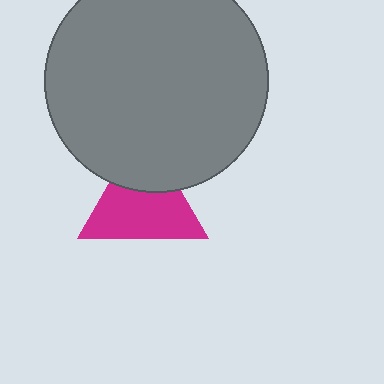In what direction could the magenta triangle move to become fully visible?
The magenta triangle could move down. That would shift it out from behind the gray circle entirely.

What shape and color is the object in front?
The object in front is a gray circle.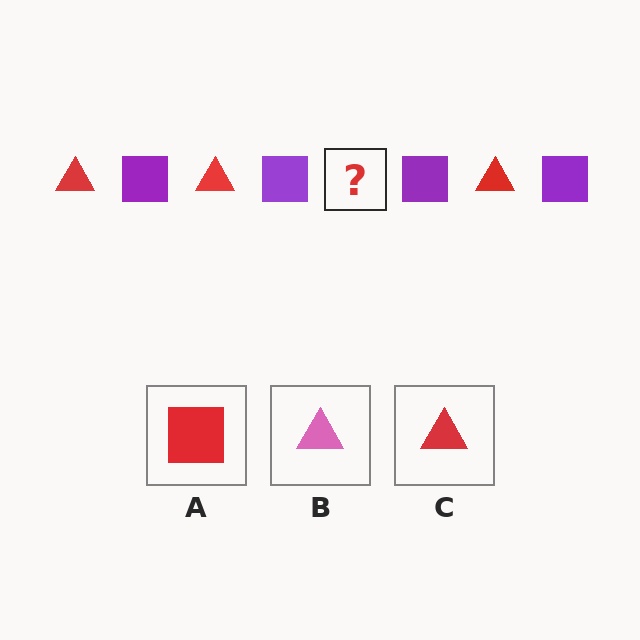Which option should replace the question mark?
Option C.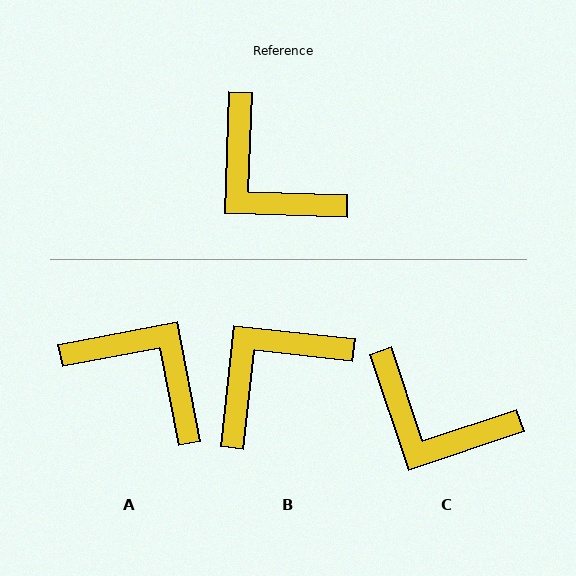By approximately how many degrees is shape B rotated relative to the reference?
Approximately 94 degrees clockwise.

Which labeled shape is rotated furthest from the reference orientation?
A, about 167 degrees away.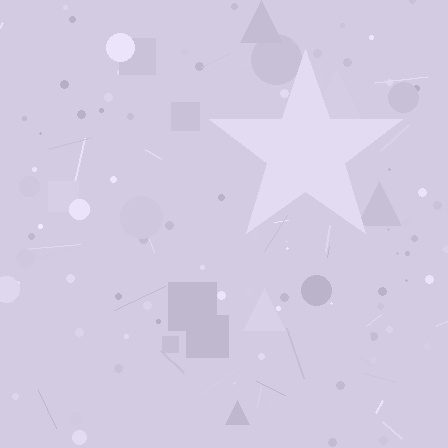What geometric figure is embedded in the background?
A star is embedded in the background.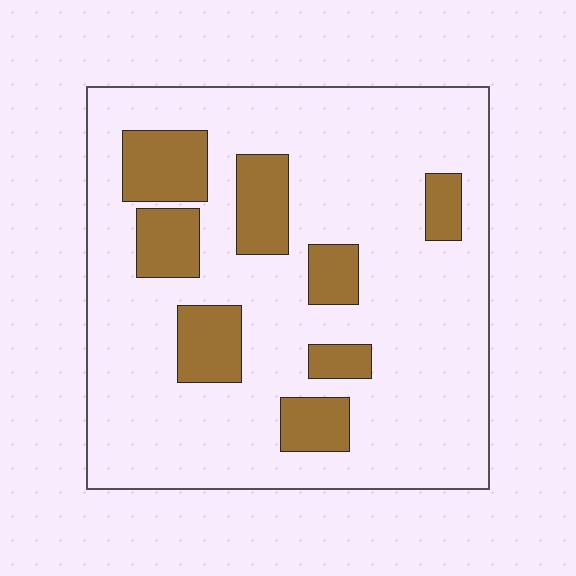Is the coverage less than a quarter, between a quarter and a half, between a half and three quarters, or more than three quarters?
Less than a quarter.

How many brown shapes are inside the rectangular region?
8.